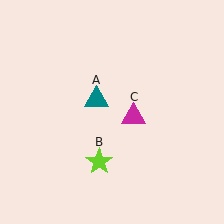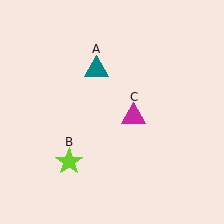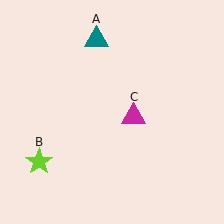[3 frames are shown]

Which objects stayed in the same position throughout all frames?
Magenta triangle (object C) remained stationary.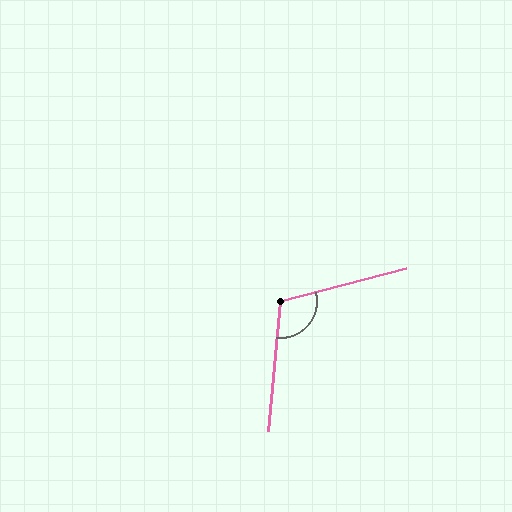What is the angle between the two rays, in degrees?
Approximately 110 degrees.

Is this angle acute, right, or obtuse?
It is obtuse.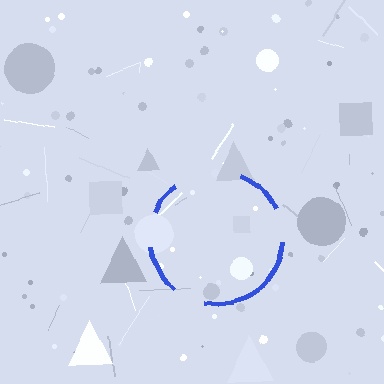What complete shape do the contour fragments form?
The contour fragments form a circle.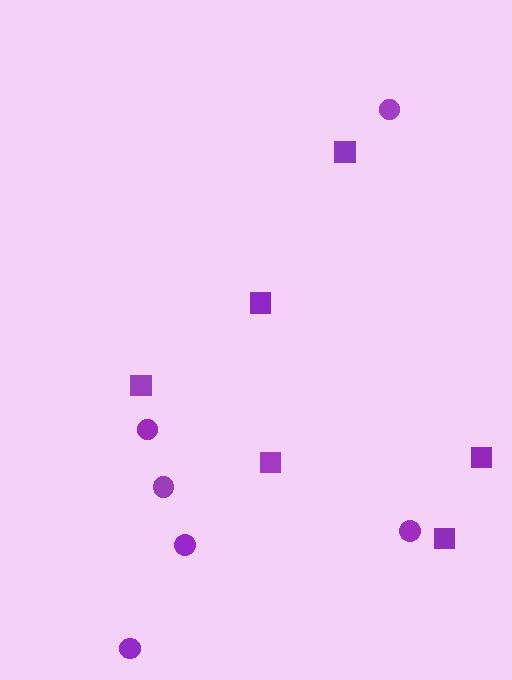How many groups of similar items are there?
There are 2 groups: one group of circles (6) and one group of squares (6).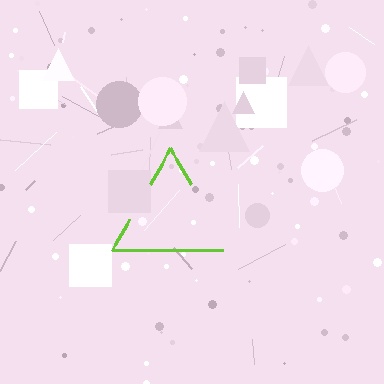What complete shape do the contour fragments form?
The contour fragments form a triangle.